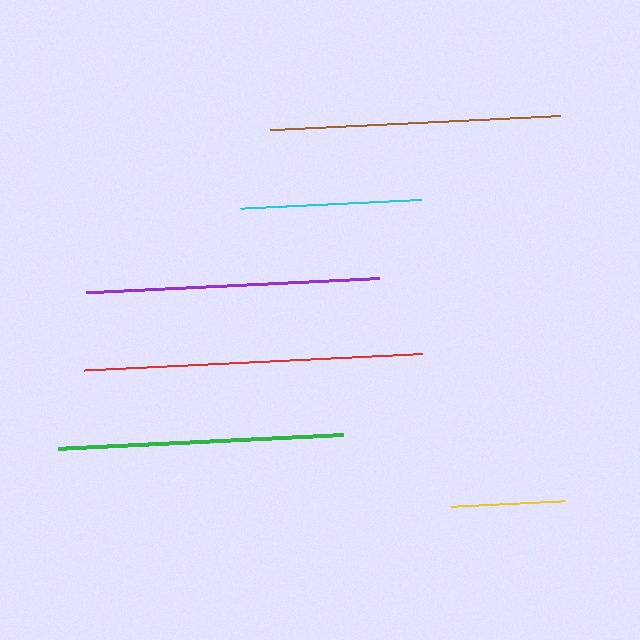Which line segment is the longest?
The red line is the longest at approximately 338 pixels.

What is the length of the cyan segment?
The cyan segment is approximately 180 pixels long.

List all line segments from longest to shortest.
From longest to shortest: red, purple, brown, green, cyan, yellow.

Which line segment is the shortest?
The yellow line is the shortest at approximately 114 pixels.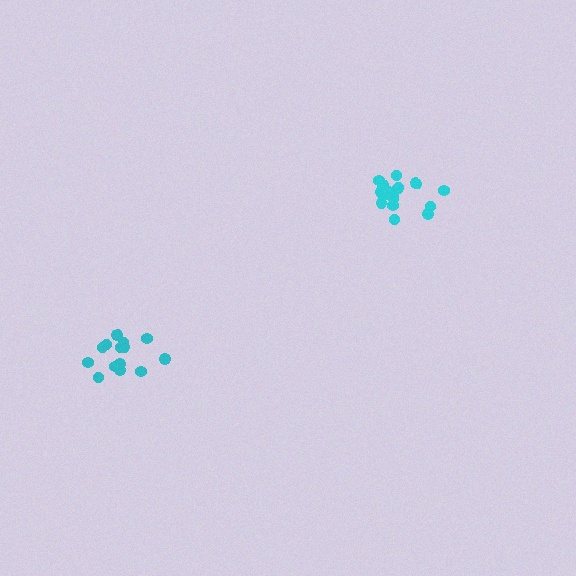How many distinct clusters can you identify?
There are 2 distinct clusters.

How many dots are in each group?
Group 1: 17 dots, Group 2: 14 dots (31 total).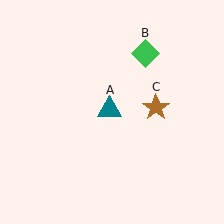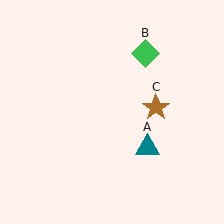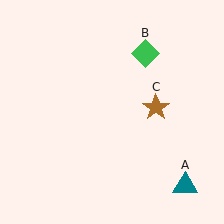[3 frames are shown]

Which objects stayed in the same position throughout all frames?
Green diamond (object B) and brown star (object C) remained stationary.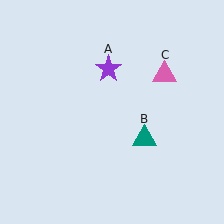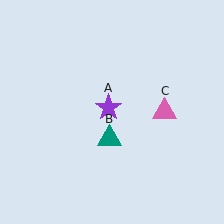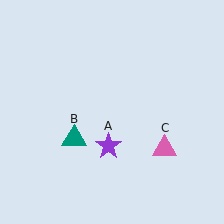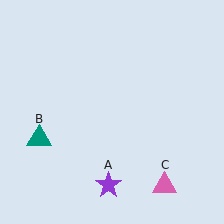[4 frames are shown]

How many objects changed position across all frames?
3 objects changed position: purple star (object A), teal triangle (object B), pink triangle (object C).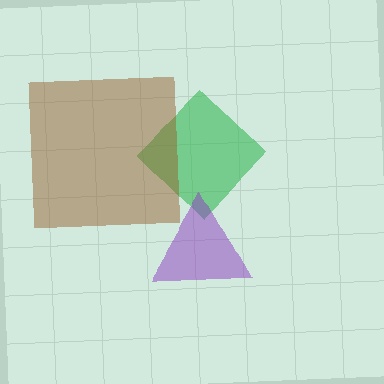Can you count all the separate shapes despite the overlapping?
Yes, there are 3 separate shapes.